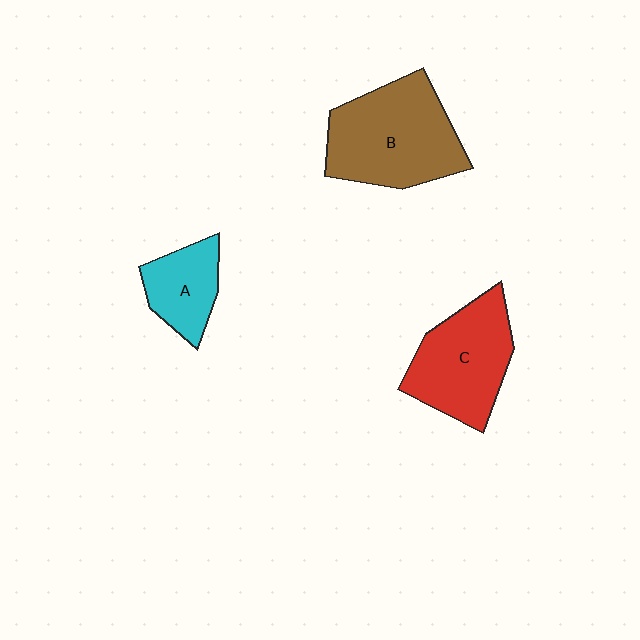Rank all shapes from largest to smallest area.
From largest to smallest: B (brown), C (red), A (cyan).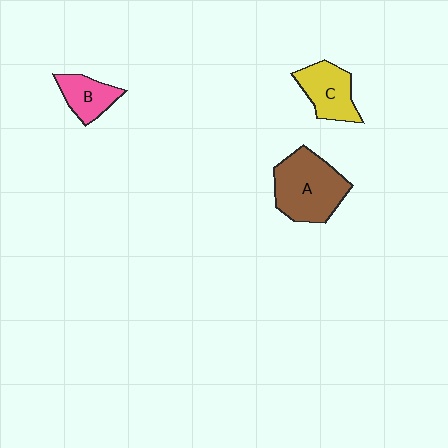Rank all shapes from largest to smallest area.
From largest to smallest: A (brown), C (yellow), B (pink).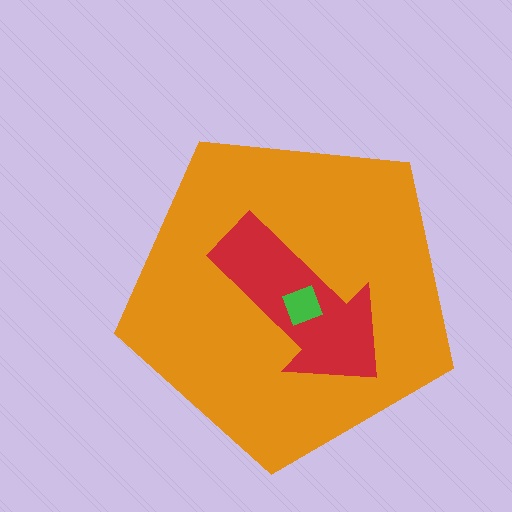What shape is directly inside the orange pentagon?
The red arrow.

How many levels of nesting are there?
3.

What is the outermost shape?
The orange pentagon.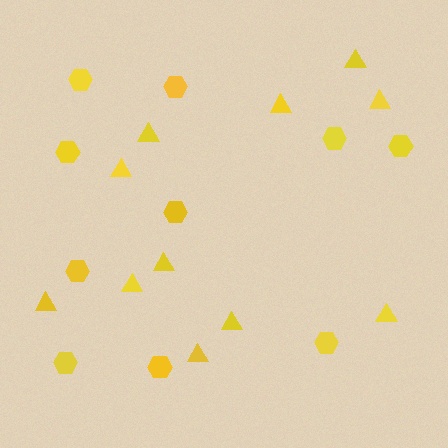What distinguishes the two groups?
There are 2 groups: one group of triangles (11) and one group of hexagons (10).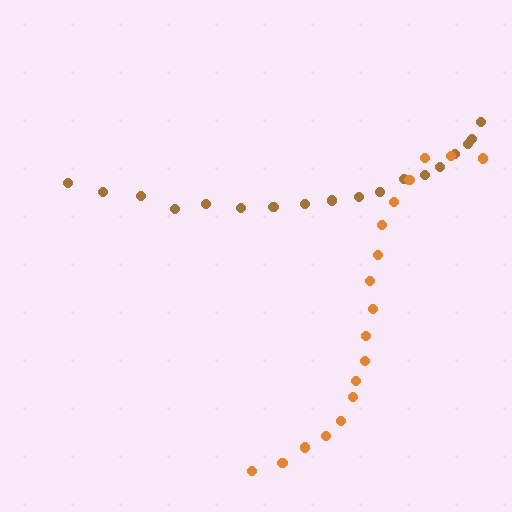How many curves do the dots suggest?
There are 2 distinct paths.